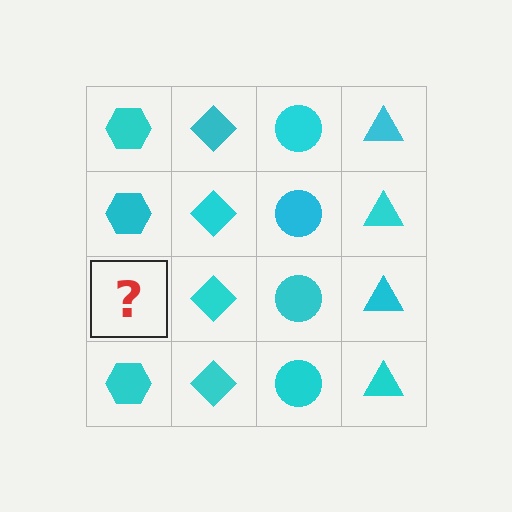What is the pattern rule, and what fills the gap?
The rule is that each column has a consistent shape. The gap should be filled with a cyan hexagon.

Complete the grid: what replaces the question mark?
The question mark should be replaced with a cyan hexagon.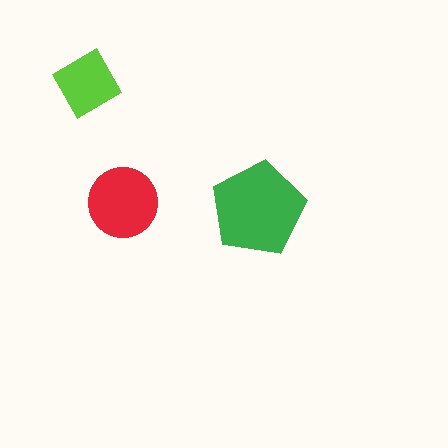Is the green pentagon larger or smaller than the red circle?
Larger.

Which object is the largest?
The green pentagon.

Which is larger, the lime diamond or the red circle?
The red circle.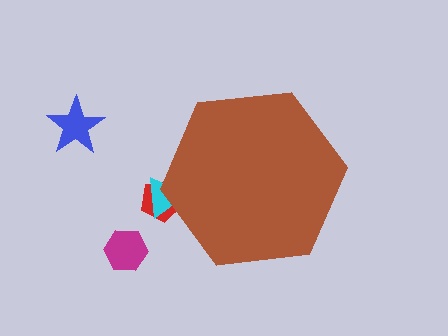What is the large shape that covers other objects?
A brown hexagon.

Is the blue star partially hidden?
No, the blue star is fully visible.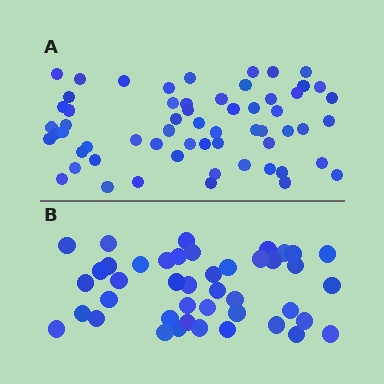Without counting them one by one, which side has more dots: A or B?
Region A (the top region) has more dots.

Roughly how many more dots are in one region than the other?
Region A has approximately 15 more dots than region B.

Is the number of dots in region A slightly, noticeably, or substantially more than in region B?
Region A has noticeably more, but not dramatically so. The ratio is roughly 1.4 to 1.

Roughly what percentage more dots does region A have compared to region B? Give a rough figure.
About 40% more.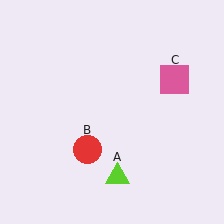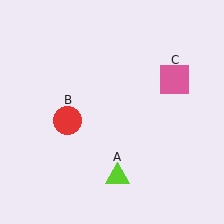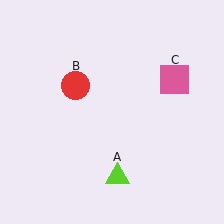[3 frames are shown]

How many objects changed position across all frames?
1 object changed position: red circle (object B).